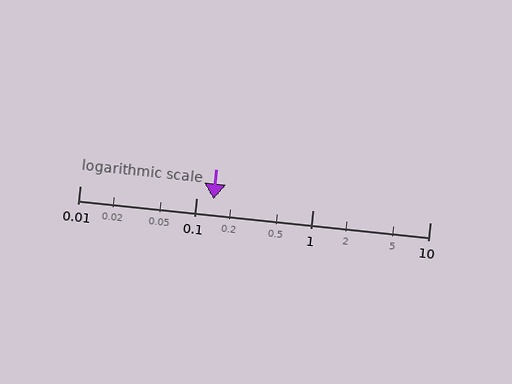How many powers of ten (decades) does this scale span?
The scale spans 3 decades, from 0.01 to 10.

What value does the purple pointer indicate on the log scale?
The pointer indicates approximately 0.14.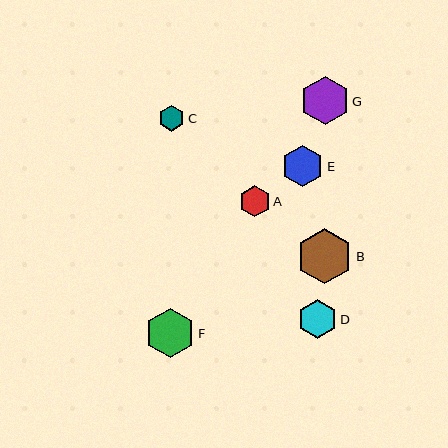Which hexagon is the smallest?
Hexagon C is the smallest with a size of approximately 26 pixels.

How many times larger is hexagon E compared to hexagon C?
Hexagon E is approximately 1.6 times the size of hexagon C.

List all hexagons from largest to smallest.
From largest to smallest: B, F, G, E, D, A, C.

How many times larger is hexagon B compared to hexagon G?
Hexagon B is approximately 1.1 times the size of hexagon G.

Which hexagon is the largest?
Hexagon B is the largest with a size of approximately 56 pixels.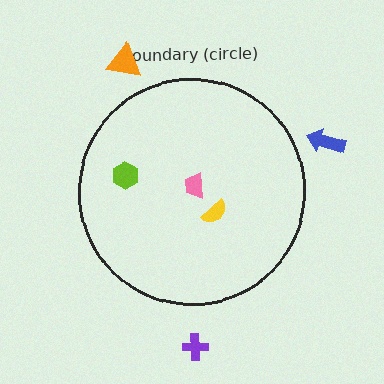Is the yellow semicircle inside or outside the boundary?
Inside.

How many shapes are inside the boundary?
3 inside, 3 outside.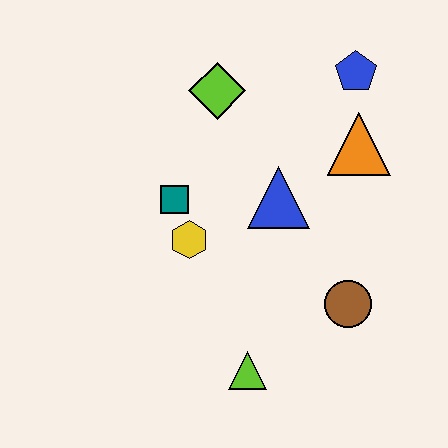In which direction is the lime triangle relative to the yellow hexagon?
The lime triangle is below the yellow hexagon.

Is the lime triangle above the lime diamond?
No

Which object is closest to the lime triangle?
The brown circle is closest to the lime triangle.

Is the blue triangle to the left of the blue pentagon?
Yes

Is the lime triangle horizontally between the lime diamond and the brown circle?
Yes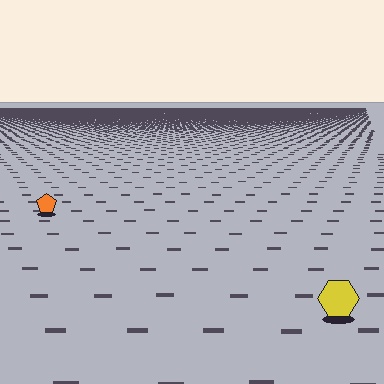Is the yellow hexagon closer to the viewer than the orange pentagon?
Yes. The yellow hexagon is closer — you can tell from the texture gradient: the ground texture is coarser near it.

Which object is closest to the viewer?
The yellow hexagon is closest. The texture marks near it are larger and more spread out.